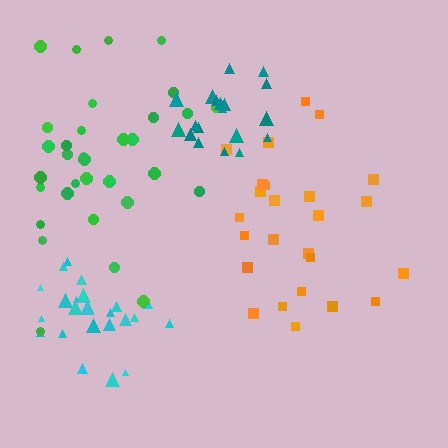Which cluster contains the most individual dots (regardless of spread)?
Green (34).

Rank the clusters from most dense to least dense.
teal, cyan, green, orange.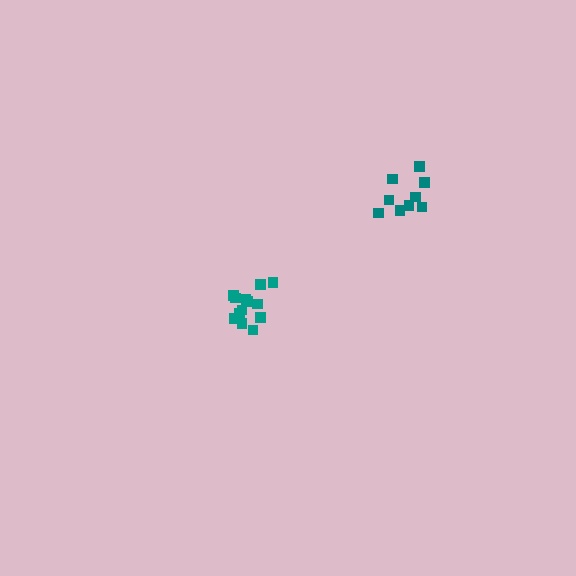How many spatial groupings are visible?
There are 2 spatial groupings.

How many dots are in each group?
Group 1: 9 dots, Group 2: 13 dots (22 total).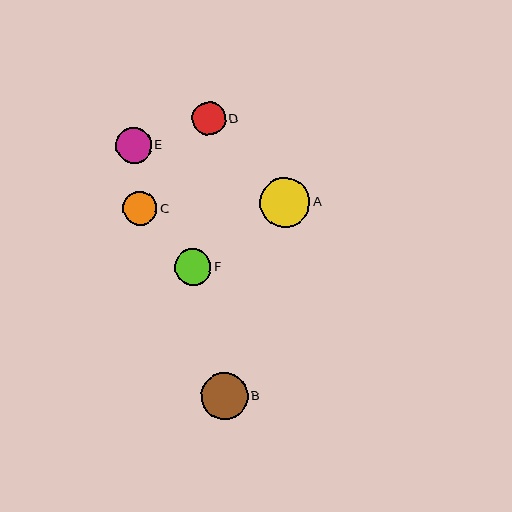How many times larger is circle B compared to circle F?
Circle B is approximately 1.3 times the size of circle F.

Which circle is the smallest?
Circle D is the smallest with a size of approximately 34 pixels.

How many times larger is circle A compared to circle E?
Circle A is approximately 1.4 times the size of circle E.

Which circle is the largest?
Circle A is the largest with a size of approximately 50 pixels.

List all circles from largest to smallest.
From largest to smallest: A, B, F, E, C, D.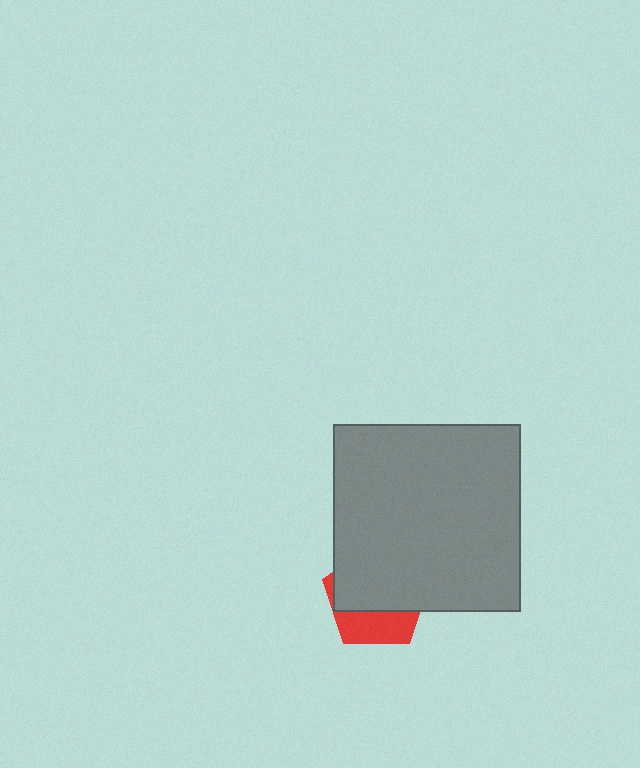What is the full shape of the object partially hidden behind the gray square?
The partially hidden object is a red pentagon.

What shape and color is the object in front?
The object in front is a gray square.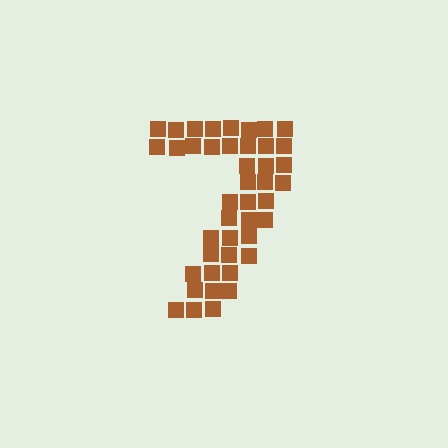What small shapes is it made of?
It is made of small squares.